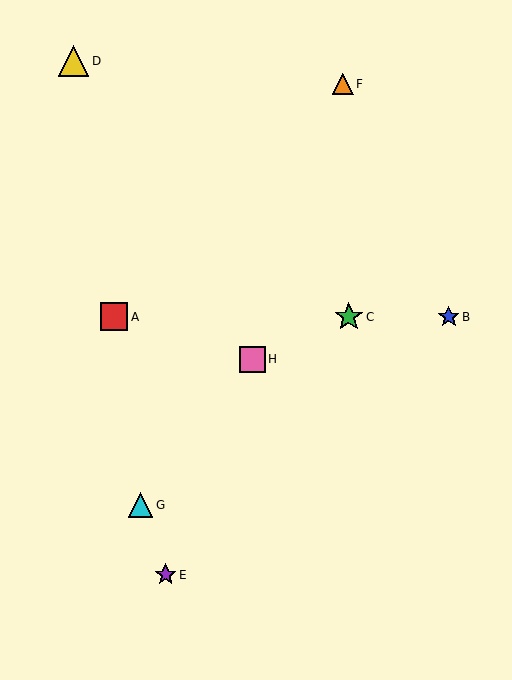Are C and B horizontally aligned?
Yes, both are at y≈317.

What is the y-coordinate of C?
Object C is at y≈317.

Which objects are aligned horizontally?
Objects A, B, C are aligned horizontally.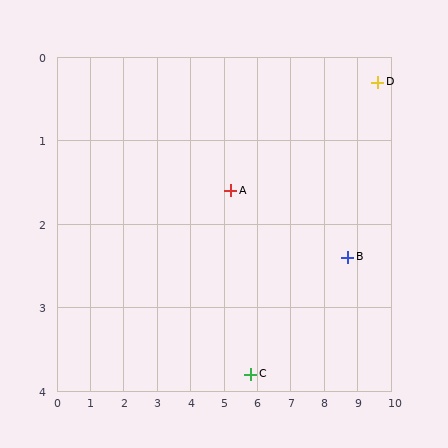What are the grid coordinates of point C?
Point C is at approximately (5.8, 3.8).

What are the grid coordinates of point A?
Point A is at approximately (5.2, 1.6).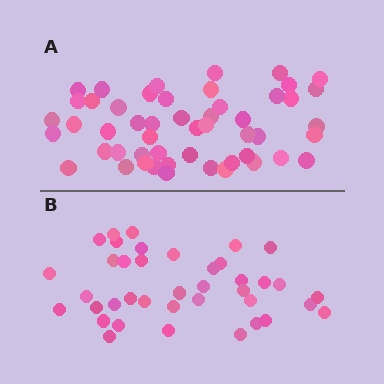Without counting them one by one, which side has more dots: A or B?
Region A (the top region) has more dots.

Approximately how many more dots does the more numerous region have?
Region A has roughly 12 or so more dots than region B.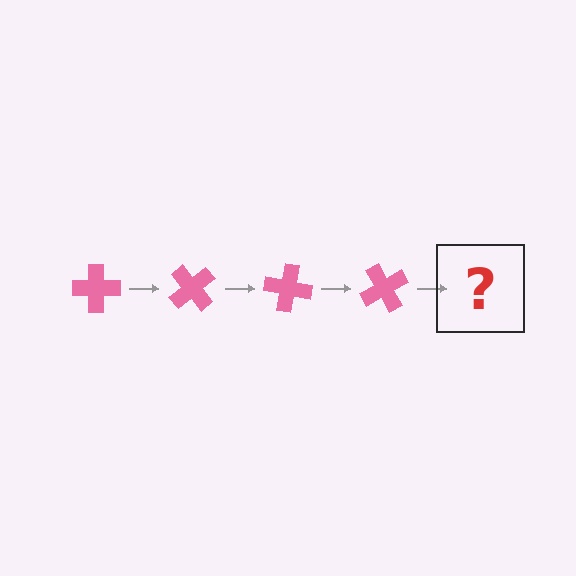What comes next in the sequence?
The next element should be a pink cross rotated 200 degrees.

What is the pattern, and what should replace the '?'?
The pattern is that the cross rotates 50 degrees each step. The '?' should be a pink cross rotated 200 degrees.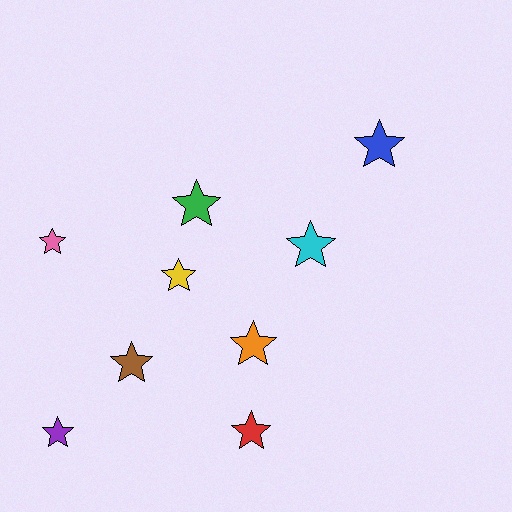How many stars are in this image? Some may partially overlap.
There are 9 stars.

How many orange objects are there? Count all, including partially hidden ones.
There is 1 orange object.